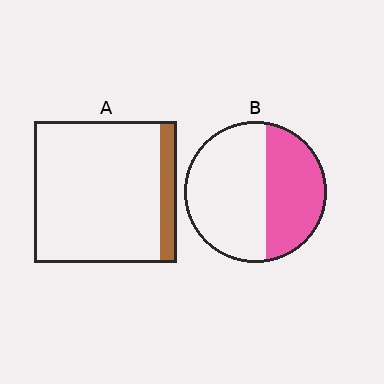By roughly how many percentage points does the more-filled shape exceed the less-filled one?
By roughly 30 percentage points (B over A).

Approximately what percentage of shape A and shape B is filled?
A is approximately 10% and B is approximately 40%.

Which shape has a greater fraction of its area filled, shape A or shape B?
Shape B.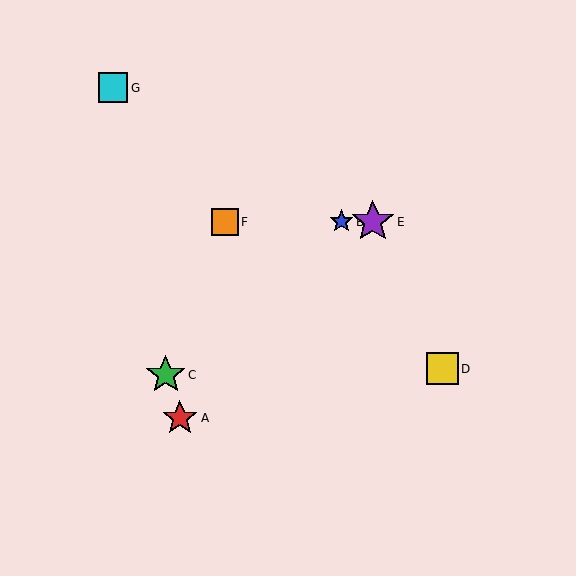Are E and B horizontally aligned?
Yes, both are at y≈222.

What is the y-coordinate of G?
Object G is at y≈88.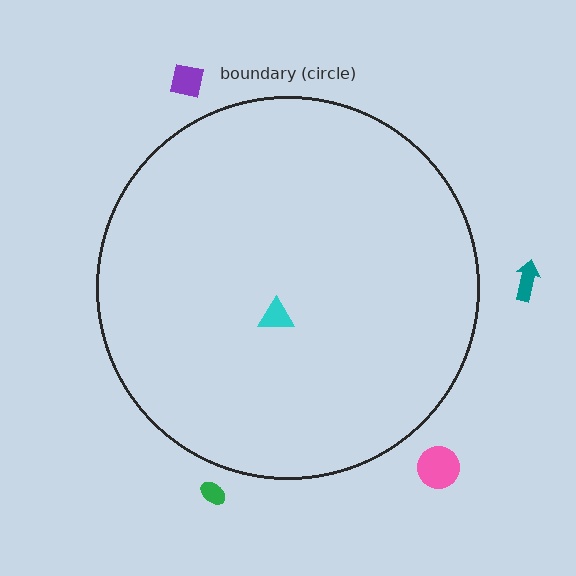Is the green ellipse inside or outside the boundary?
Outside.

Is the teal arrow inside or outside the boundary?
Outside.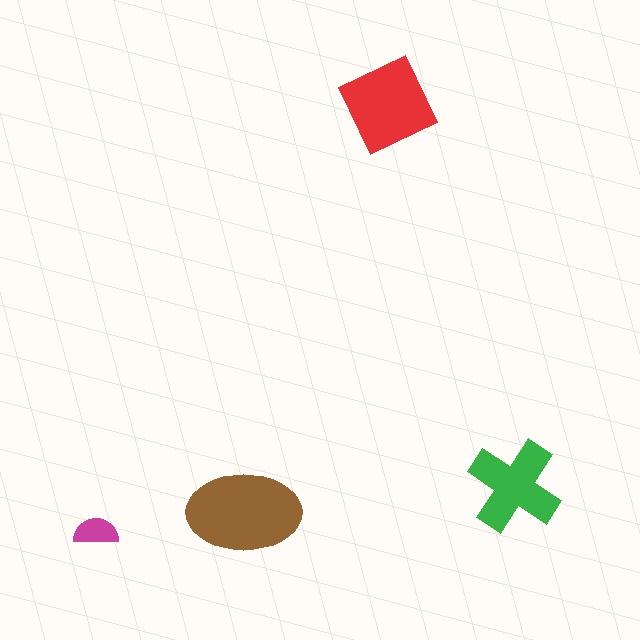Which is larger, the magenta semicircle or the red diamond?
The red diamond.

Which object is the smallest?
The magenta semicircle.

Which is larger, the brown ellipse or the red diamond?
The brown ellipse.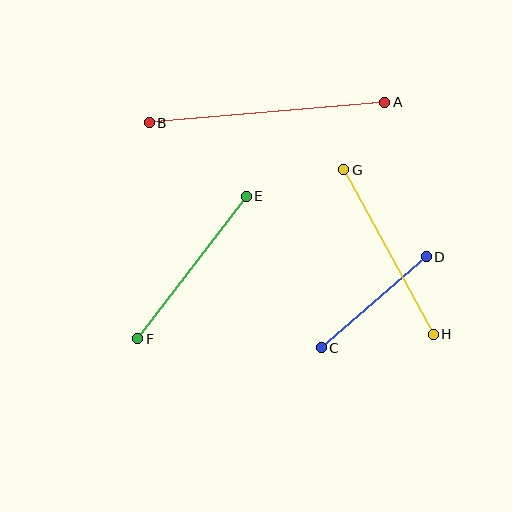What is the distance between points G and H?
The distance is approximately 187 pixels.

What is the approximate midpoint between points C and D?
The midpoint is at approximately (374, 302) pixels.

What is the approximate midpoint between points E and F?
The midpoint is at approximately (192, 267) pixels.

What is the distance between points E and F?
The distance is approximately 179 pixels.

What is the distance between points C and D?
The distance is approximately 139 pixels.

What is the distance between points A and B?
The distance is approximately 236 pixels.